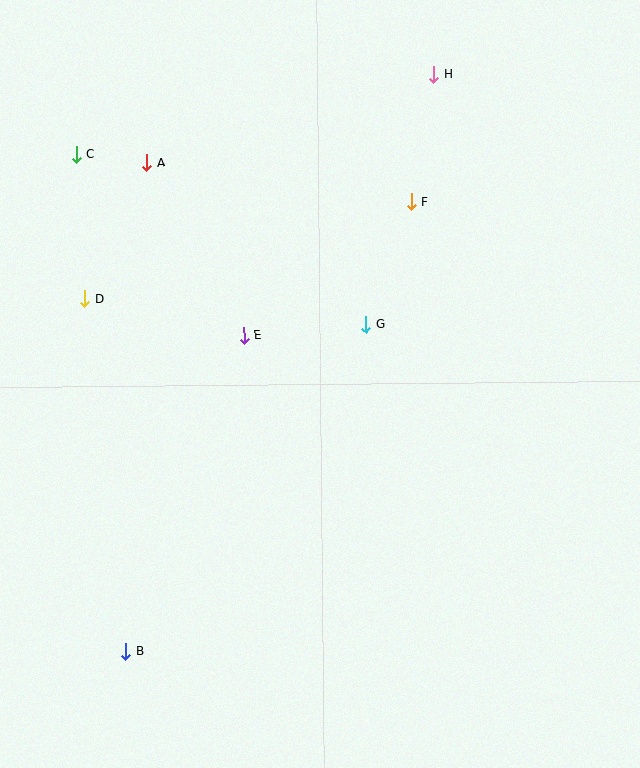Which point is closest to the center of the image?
Point G at (366, 324) is closest to the center.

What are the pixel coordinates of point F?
Point F is at (411, 202).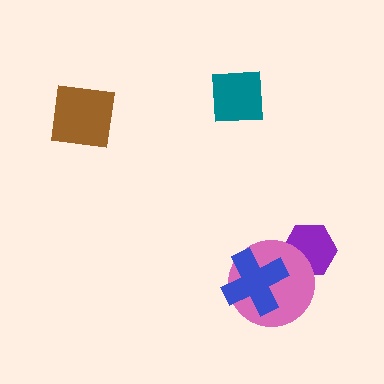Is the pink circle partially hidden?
Yes, it is partially covered by another shape.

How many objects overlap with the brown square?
0 objects overlap with the brown square.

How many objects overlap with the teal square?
0 objects overlap with the teal square.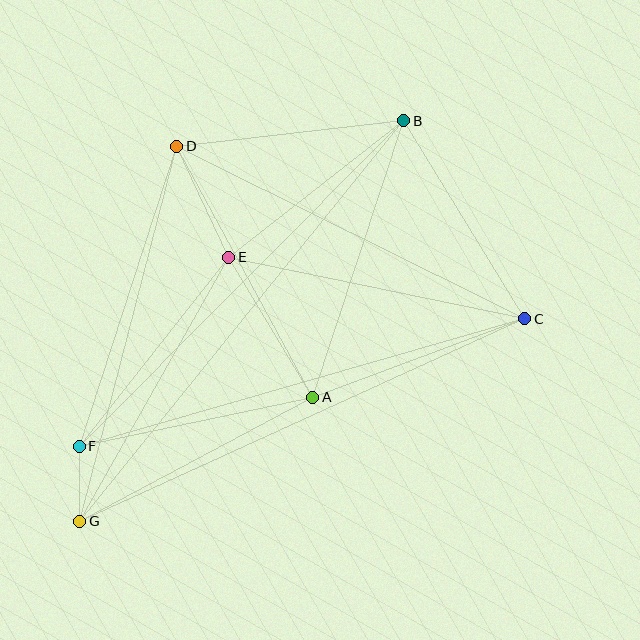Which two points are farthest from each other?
Points B and G are farthest from each other.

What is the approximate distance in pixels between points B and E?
The distance between B and E is approximately 222 pixels.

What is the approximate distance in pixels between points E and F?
The distance between E and F is approximately 241 pixels.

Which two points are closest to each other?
Points F and G are closest to each other.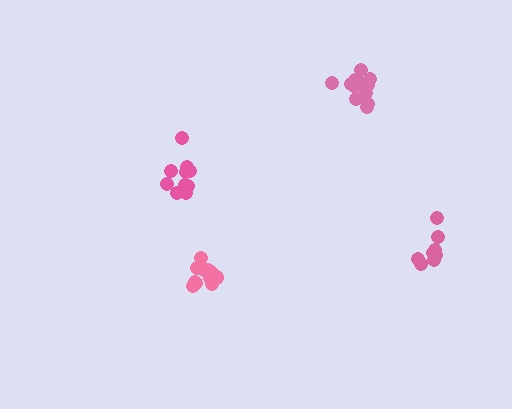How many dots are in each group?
Group 1: 13 dots, Group 2: 9 dots, Group 3: 14 dots, Group 4: 11 dots (47 total).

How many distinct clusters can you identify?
There are 4 distinct clusters.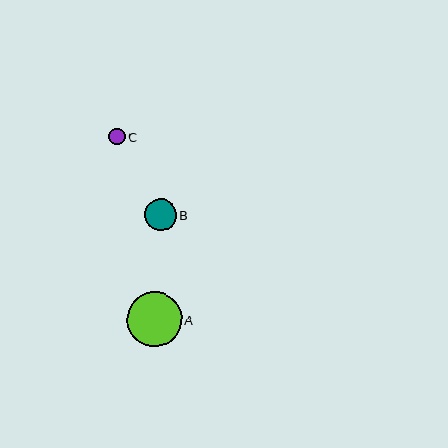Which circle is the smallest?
Circle C is the smallest with a size of approximately 16 pixels.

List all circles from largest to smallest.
From largest to smallest: A, B, C.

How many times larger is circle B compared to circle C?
Circle B is approximately 1.9 times the size of circle C.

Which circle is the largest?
Circle A is the largest with a size of approximately 55 pixels.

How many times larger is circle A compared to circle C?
Circle A is approximately 3.4 times the size of circle C.